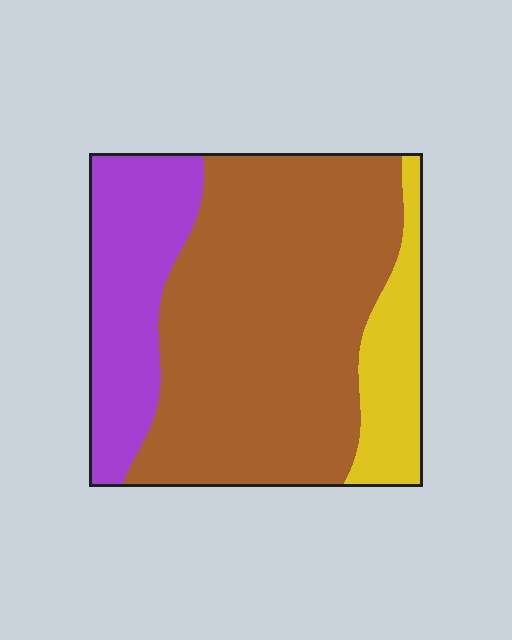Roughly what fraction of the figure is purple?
Purple covers 24% of the figure.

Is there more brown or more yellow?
Brown.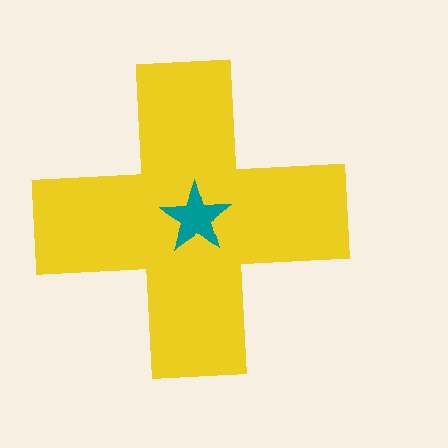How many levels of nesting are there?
2.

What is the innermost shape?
The teal star.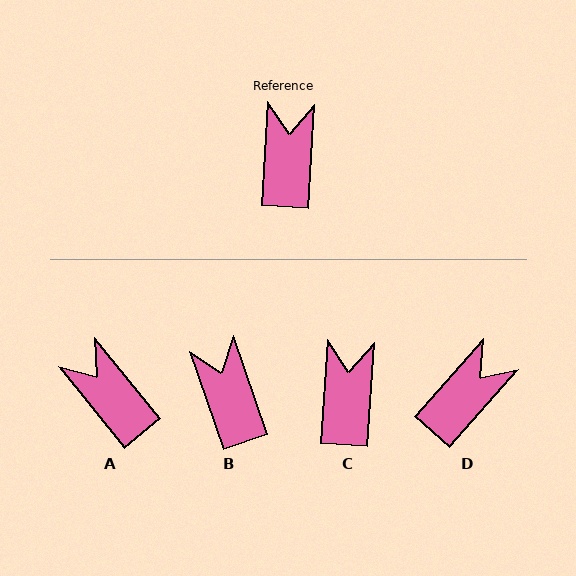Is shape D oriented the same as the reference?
No, it is off by about 38 degrees.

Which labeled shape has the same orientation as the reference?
C.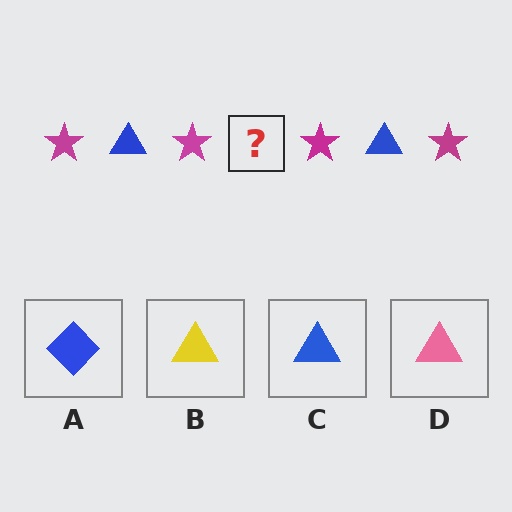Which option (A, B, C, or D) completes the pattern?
C.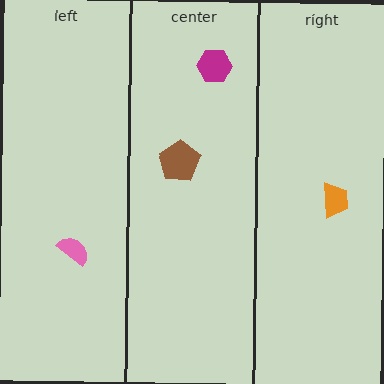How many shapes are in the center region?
2.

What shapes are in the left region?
The pink semicircle.